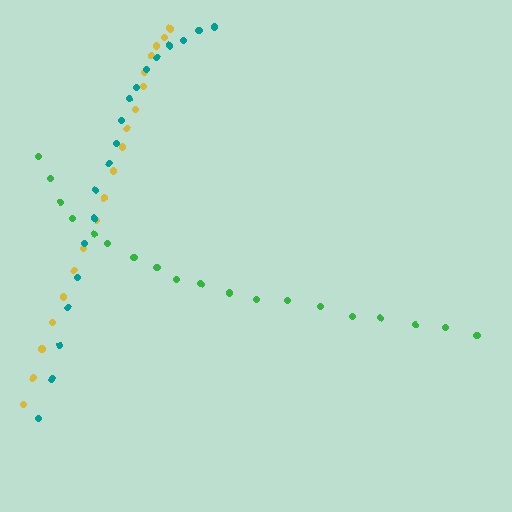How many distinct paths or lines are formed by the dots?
There are 3 distinct paths.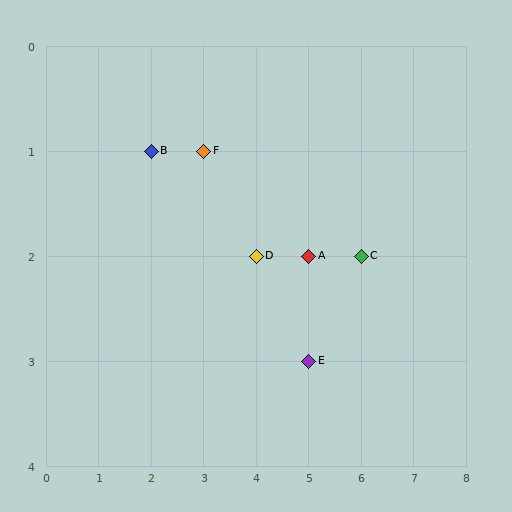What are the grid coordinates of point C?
Point C is at grid coordinates (6, 2).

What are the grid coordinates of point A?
Point A is at grid coordinates (5, 2).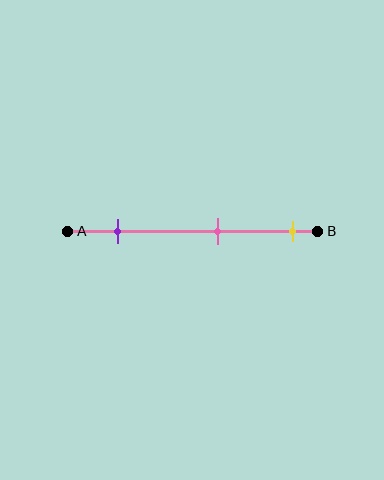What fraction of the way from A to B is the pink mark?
The pink mark is approximately 60% (0.6) of the way from A to B.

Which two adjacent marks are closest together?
The pink and yellow marks are the closest adjacent pair.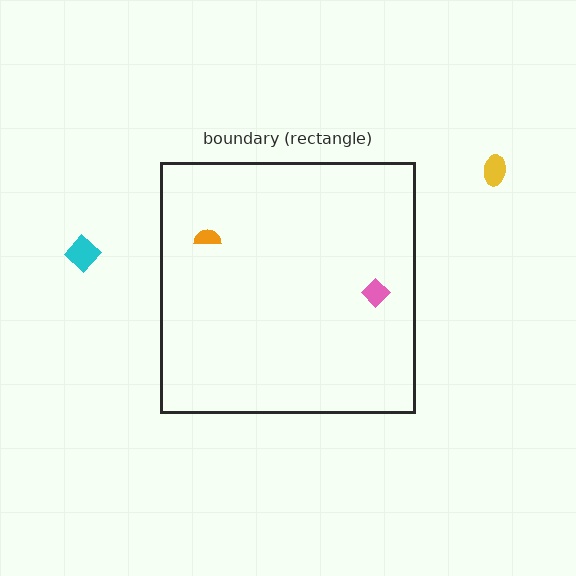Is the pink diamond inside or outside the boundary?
Inside.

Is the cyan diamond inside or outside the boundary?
Outside.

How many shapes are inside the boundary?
2 inside, 2 outside.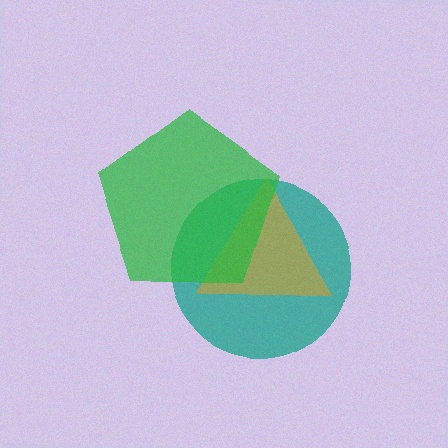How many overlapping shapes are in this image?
There are 3 overlapping shapes in the image.